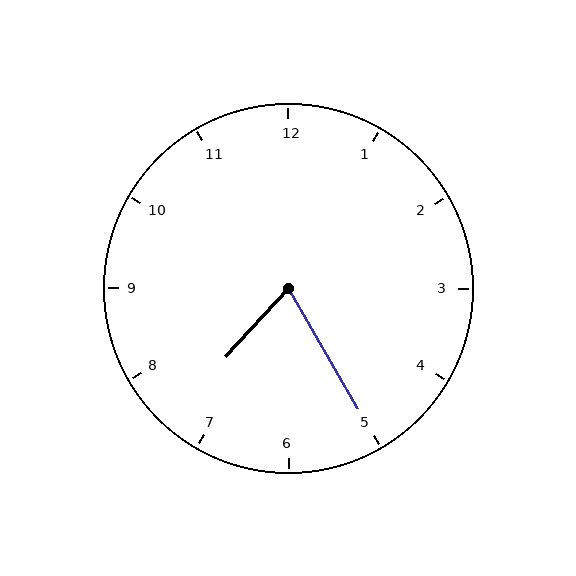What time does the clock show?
7:25.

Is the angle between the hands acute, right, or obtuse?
It is acute.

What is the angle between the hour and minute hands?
Approximately 72 degrees.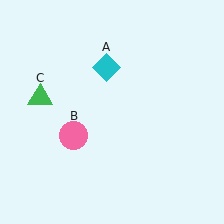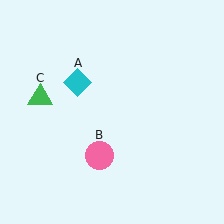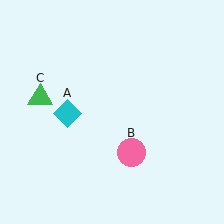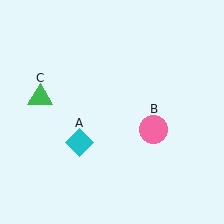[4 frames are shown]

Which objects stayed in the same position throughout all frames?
Green triangle (object C) remained stationary.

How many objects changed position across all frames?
2 objects changed position: cyan diamond (object A), pink circle (object B).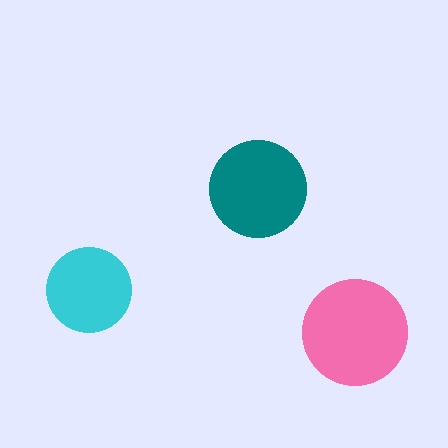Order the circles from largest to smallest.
the pink one, the teal one, the cyan one.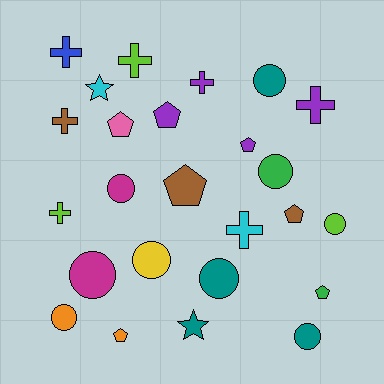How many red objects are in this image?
There are no red objects.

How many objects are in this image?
There are 25 objects.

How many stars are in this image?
There are 2 stars.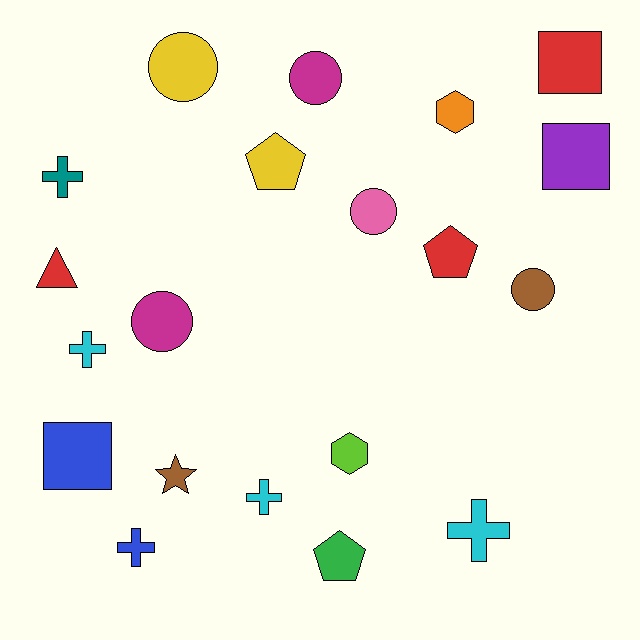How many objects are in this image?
There are 20 objects.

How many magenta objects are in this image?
There are 2 magenta objects.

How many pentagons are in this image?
There are 3 pentagons.